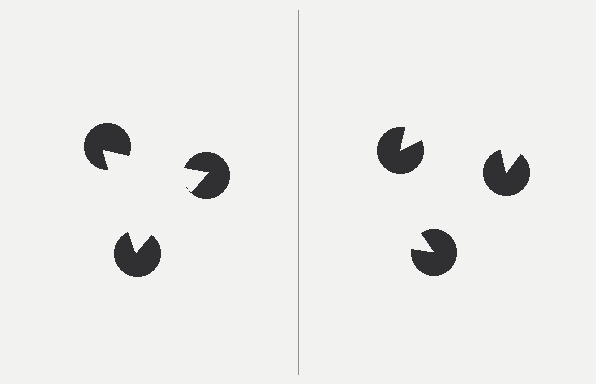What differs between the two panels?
The pac-man discs are positioned identically on both sides; only the wedge orientations differ. On the left they align to a triangle; on the right they are misaligned.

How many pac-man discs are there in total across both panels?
6 — 3 on each side.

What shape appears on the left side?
An illusory triangle.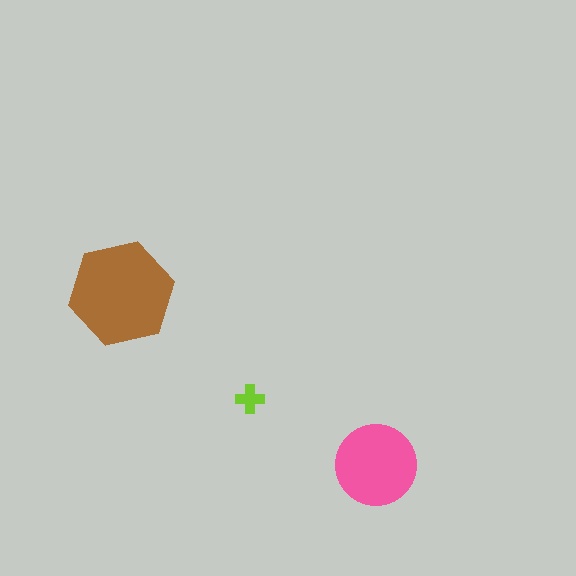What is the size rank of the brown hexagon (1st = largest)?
1st.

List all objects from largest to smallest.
The brown hexagon, the pink circle, the lime cross.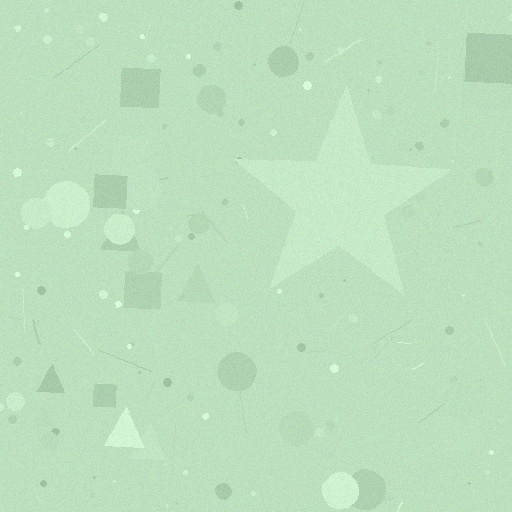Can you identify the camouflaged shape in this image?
The camouflaged shape is a star.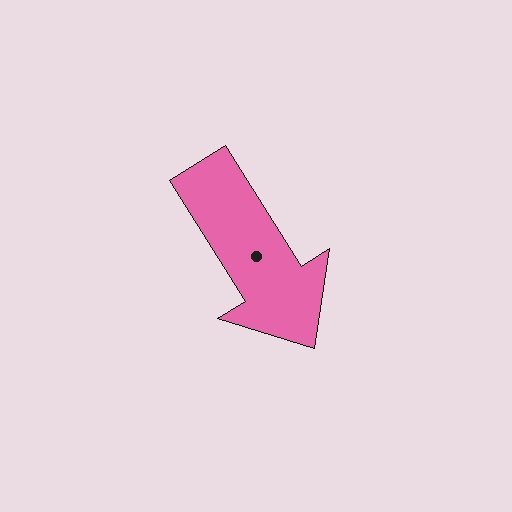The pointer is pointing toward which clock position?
Roughly 5 o'clock.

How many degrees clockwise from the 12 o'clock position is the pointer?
Approximately 148 degrees.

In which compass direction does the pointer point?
Southeast.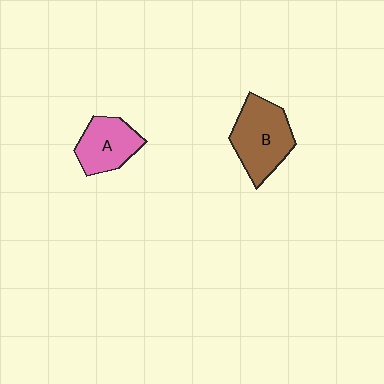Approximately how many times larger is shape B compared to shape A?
Approximately 1.4 times.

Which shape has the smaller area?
Shape A (pink).